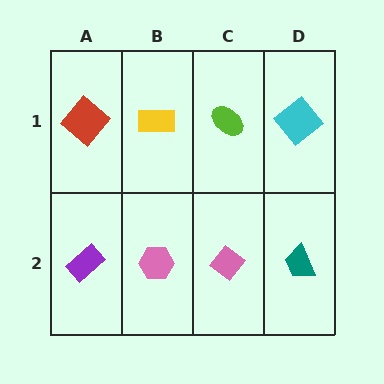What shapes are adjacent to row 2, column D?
A cyan diamond (row 1, column D), a pink diamond (row 2, column C).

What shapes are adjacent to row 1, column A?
A purple rectangle (row 2, column A), a yellow rectangle (row 1, column B).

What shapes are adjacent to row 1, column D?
A teal trapezoid (row 2, column D), a lime ellipse (row 1, column C).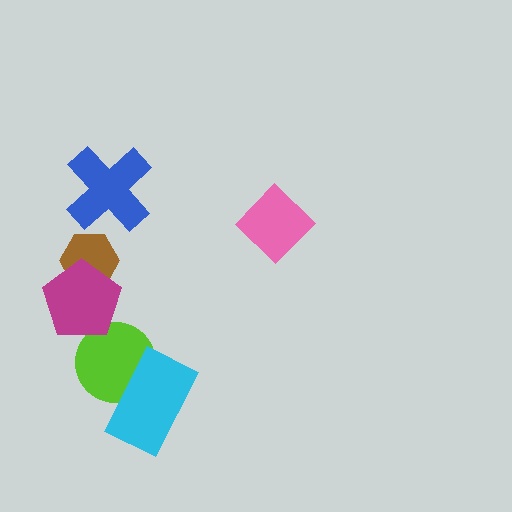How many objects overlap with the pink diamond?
0 objects overlap with the pink diamond.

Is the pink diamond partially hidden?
No, no other shape covers it.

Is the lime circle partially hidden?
Yes, it is partially covered by another shape.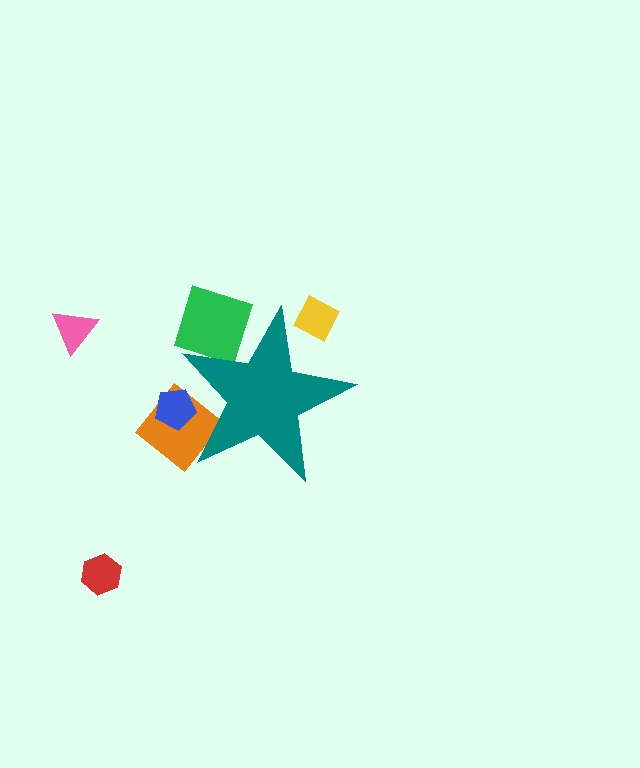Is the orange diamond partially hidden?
Yes, the orange diamond is partially hidden behind the teal star.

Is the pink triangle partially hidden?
No, the pink triangle is fully visible.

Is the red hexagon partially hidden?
No, the red hexagon is fully visible.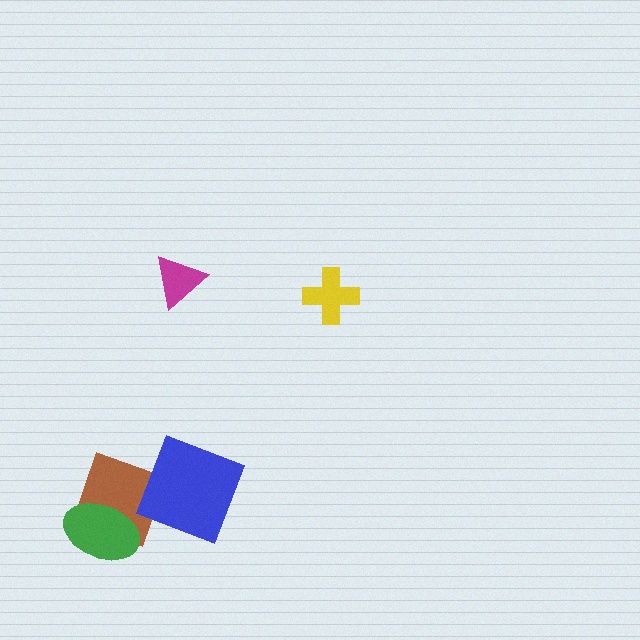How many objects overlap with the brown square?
1 object overlaps with the brown square.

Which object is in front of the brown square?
The green ellipse is in front of the brown square.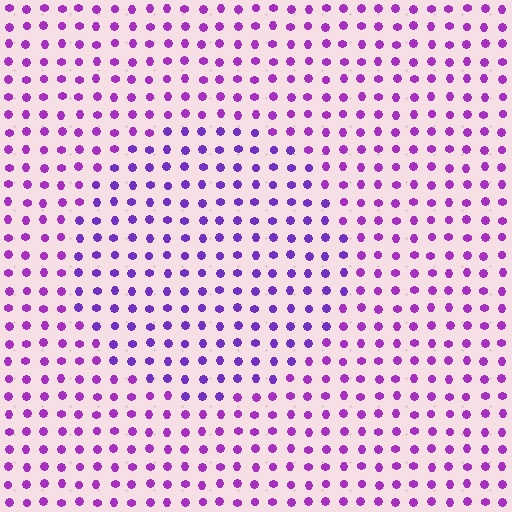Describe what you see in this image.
The image is filled with small purple elements in a uniform arrangement. A circle-shaped region is visible where the elements are tinted to a slightly different hue, forming a subtle color boundary.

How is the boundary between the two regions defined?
The boundary is defined purely by a slight shift in hue (about 22 degrees). Spacing, size, and orientation are identical on both sides.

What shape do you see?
I see a circle.